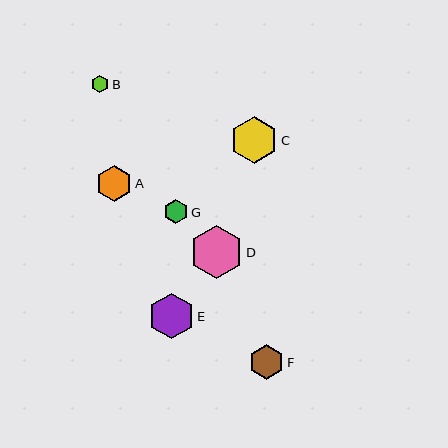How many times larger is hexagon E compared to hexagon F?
Hexagon E is approximately 1.3 times the size of hexagon F.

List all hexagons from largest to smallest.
From largest to smallest: D, C, E, A, F, G, B.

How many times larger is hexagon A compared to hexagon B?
Hexagon A is approximately 2.1 times the size of hexagon B.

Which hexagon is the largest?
Hexagon D is the largest with a size of approximately 53 pixels.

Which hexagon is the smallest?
Hexagon B is the smallest with a size of approximately 17 pixels.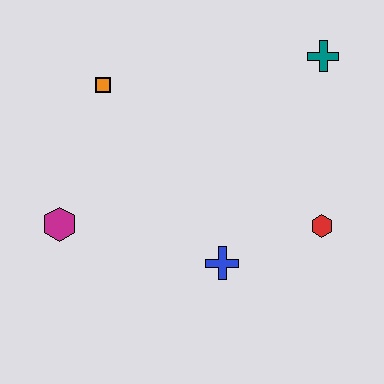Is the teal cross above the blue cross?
Yes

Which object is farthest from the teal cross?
The magenta hexagon is farthest from the teal cross.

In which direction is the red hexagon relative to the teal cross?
The red hexagon is below the teal cross.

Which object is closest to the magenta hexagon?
The orange square is closest to the magenta hexagon.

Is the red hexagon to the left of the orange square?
No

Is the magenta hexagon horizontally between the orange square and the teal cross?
No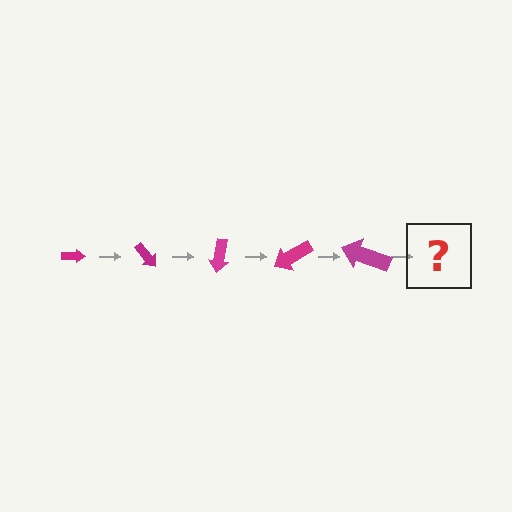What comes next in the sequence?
The next element should be an arrow, larger than the previous one and rotated 250 degrees from the start.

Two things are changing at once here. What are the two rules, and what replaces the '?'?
The two rules are that the arrow grows larger each step and it rotates 50 degrees each step. The '?' should be an arrow, larger than the previous one and rotated 250 degrees from the start.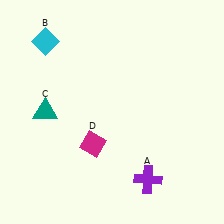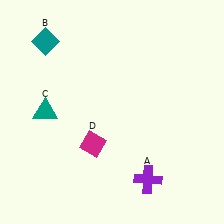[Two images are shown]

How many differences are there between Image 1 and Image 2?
There is 1 difference between the two images.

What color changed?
The diamond (B) changed from cyan in Image 1 to teal in Image 2.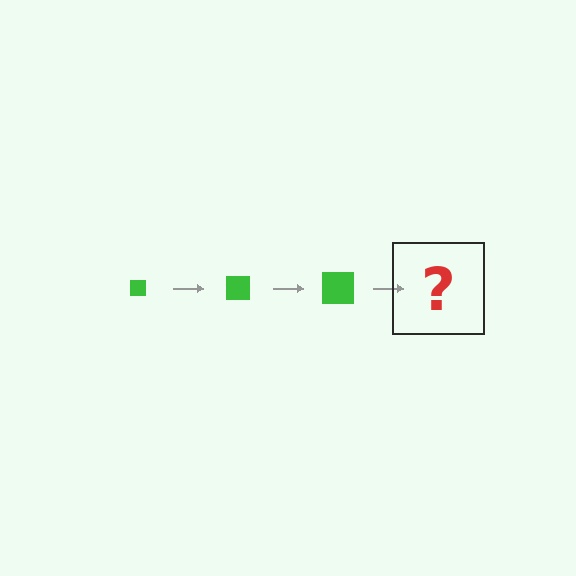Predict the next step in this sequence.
The next step is a green square, larger than the previous one.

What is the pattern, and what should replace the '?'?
The pattern is that the square gets progressively larger each step. The '?' should be a green square, larger than the previous one.